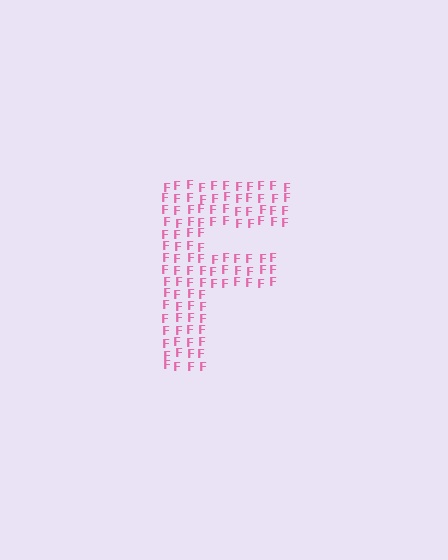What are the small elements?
The small elements are letter F's.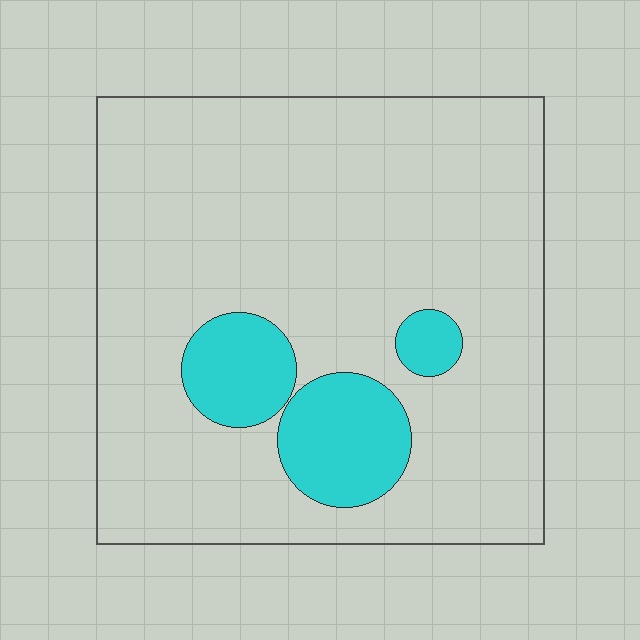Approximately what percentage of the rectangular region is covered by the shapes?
Approximately 15%.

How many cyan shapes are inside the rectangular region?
3.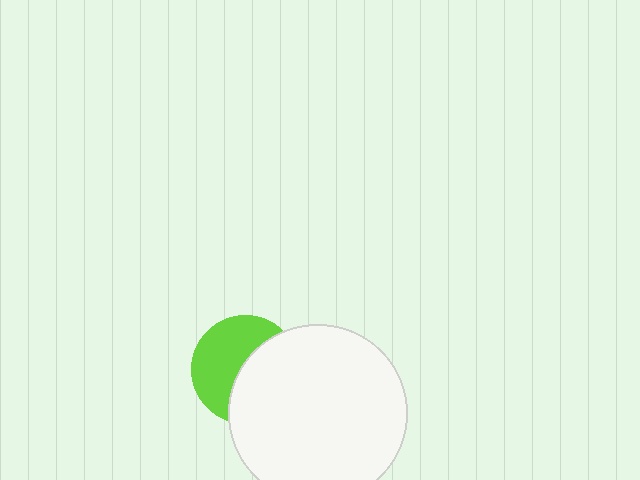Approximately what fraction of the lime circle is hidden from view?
Roughly 49% of the lime circle is hidden behind the white circle.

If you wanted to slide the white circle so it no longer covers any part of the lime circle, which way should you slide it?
Slide it right — that is the most direct way to separate the two shapes.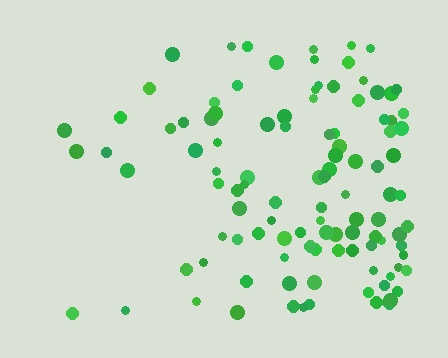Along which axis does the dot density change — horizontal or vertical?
Horizontal.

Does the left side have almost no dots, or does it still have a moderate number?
Still a moderate number, just noticeably fewer than the right.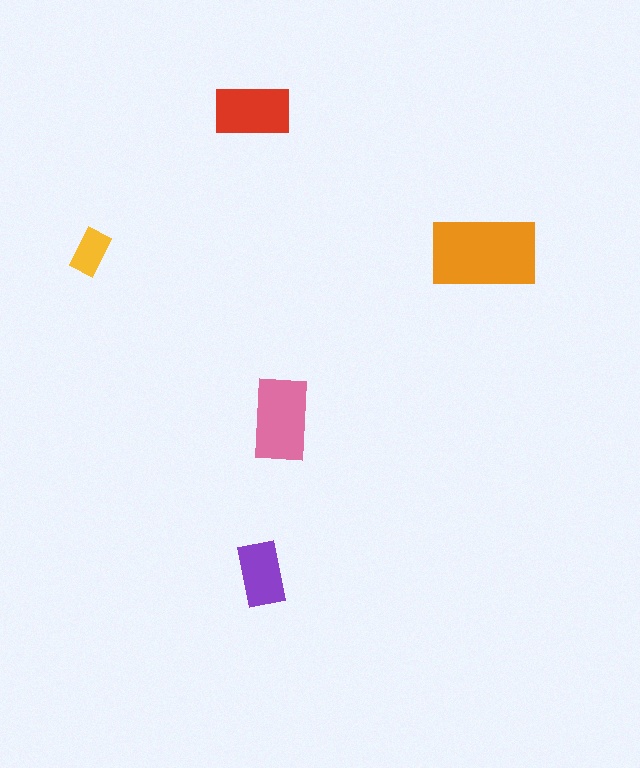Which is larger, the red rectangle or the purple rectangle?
The red one.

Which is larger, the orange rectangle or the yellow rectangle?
The orange one.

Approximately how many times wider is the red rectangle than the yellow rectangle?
About 1.5 times wider.